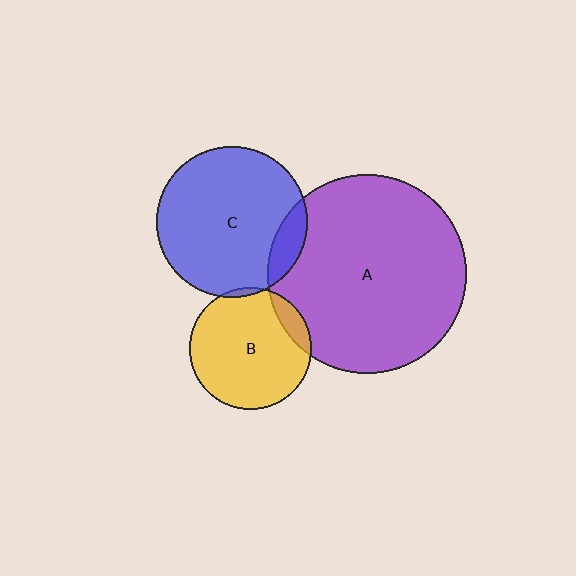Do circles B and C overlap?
Yes.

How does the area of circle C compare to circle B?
Approximately 1.5 times.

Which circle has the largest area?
Circle A (purple).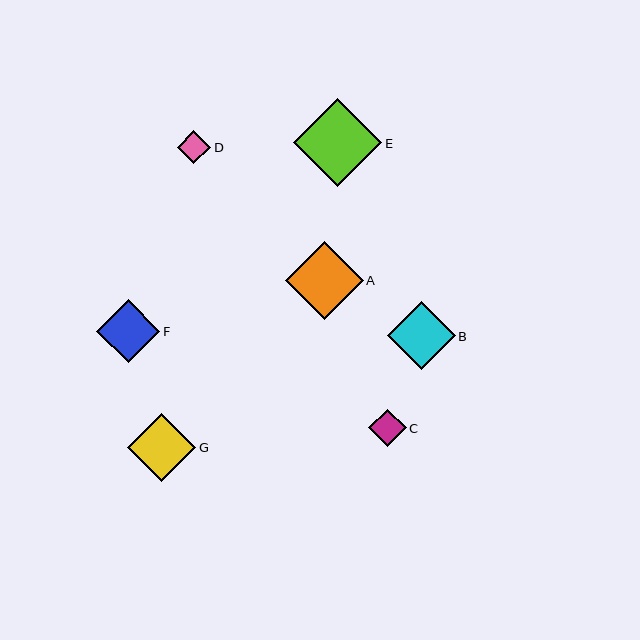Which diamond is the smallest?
Diamond D is the smallest with a size of approximately 33 pixels.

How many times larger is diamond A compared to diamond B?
Diamond A is approximately 1.2 times the size of diamond B.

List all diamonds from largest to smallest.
From largest to smallest: E, A, G, B, F, C, D.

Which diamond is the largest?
Diamond E is the largest with a size of approximately 88 pixels.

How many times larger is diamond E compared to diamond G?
Diamond E is approximately 1.3 times the size of diamond G.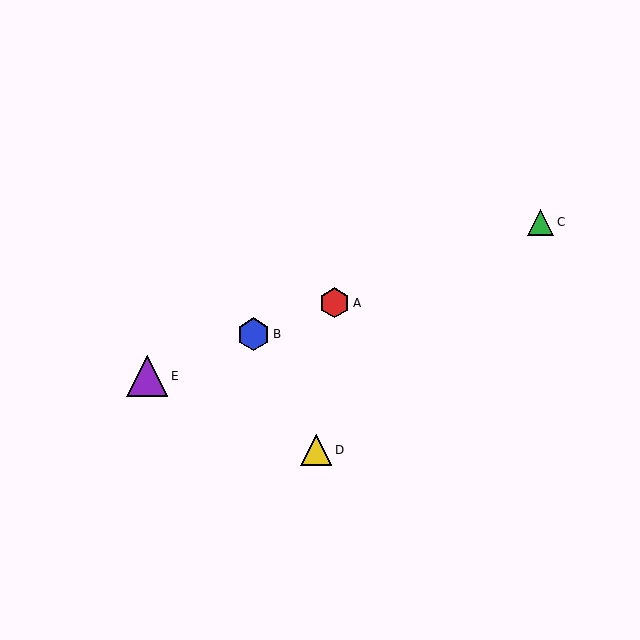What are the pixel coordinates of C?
Object C is at (541, 222).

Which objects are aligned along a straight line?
Objects A, B, C, E are aligned along a straight line.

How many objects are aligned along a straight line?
4 objects (A, B, C, E) are aligned along a straight line.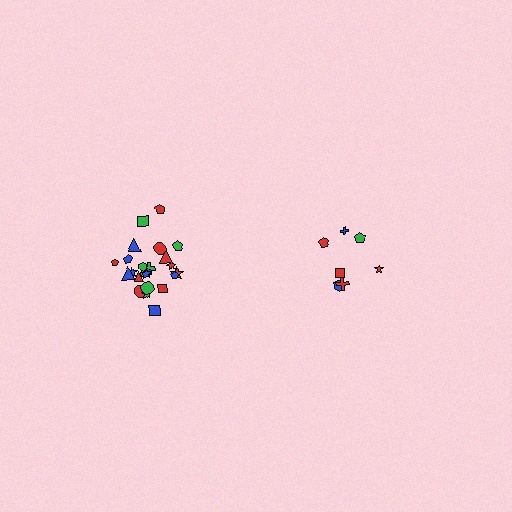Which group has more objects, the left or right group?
The left group.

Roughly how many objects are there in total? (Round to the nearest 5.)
Roughly 30 objects in total.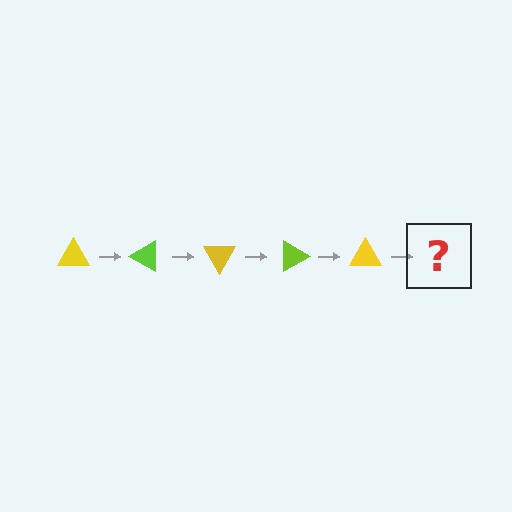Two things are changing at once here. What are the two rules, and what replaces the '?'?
The two rules are that it rotates 30 degrees each step and the color cycles through yellow and lime. The '?' should be a lime triangle, rotated 150 degrees from the start.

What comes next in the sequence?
The next element should be a lime triangle, rotated 150 degrees from the start.